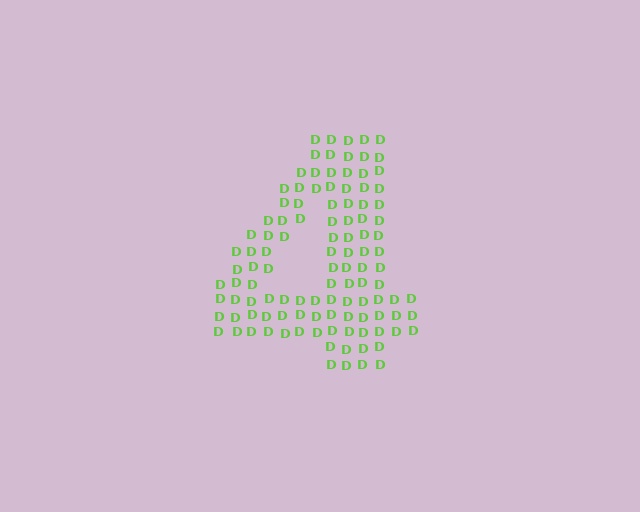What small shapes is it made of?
It is made of small letter D's.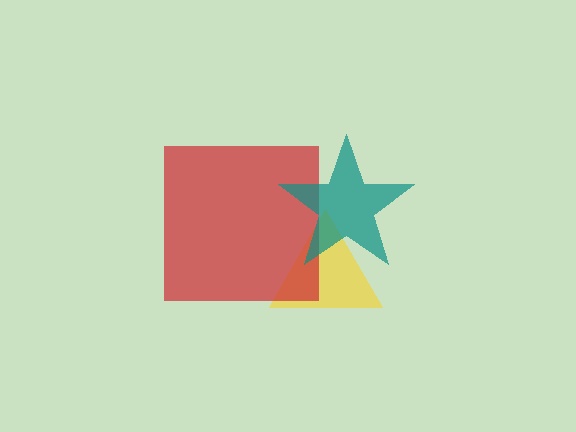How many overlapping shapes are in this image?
There are 3 overlapping shapes in the image.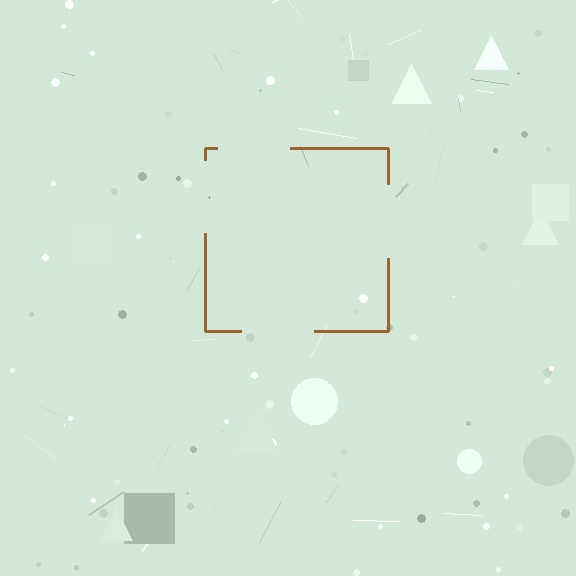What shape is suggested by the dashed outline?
The dashed outline suggests a square.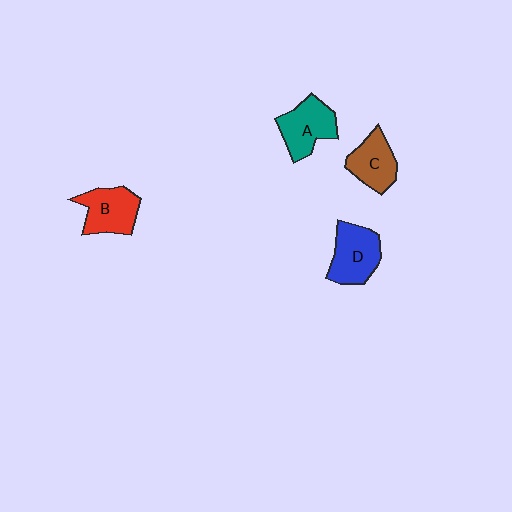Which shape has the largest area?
Shape D (blue).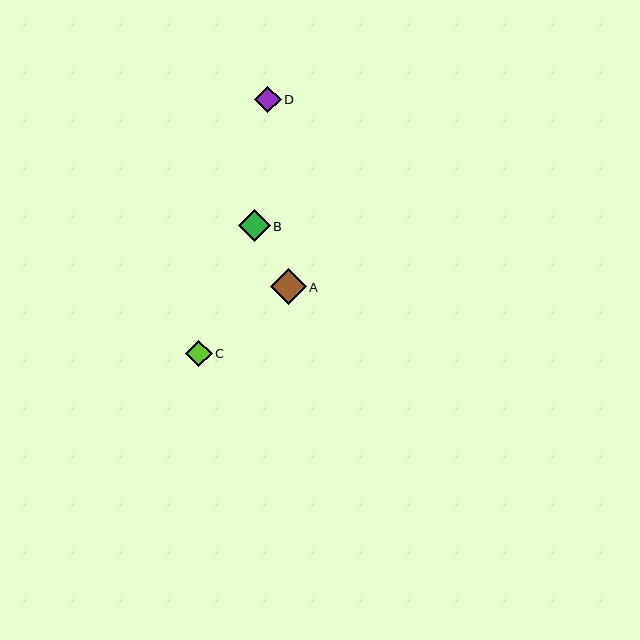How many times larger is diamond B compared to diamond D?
Diamond B is approximately 1.2 times the size of diamond D.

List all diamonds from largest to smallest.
From largest to smallest: A, B, C, D.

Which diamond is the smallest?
Diamond D is the smallest with a size of approximately 27 pixels.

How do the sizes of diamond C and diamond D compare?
Diamond C and diamond D are approximately the same size.